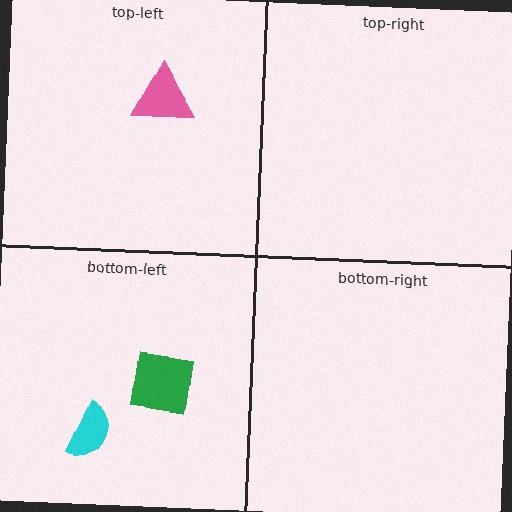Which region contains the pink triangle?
The top-left region.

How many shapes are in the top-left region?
1.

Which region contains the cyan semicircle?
The bottom-left region.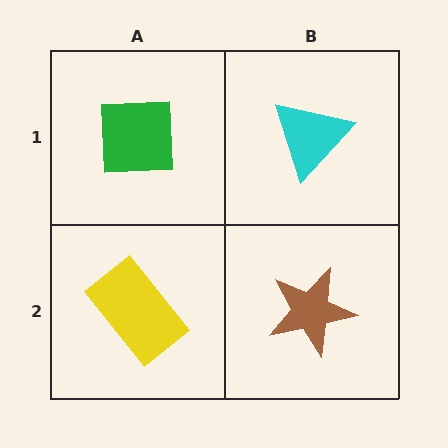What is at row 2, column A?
A yellow rectangle.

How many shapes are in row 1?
2 shapes.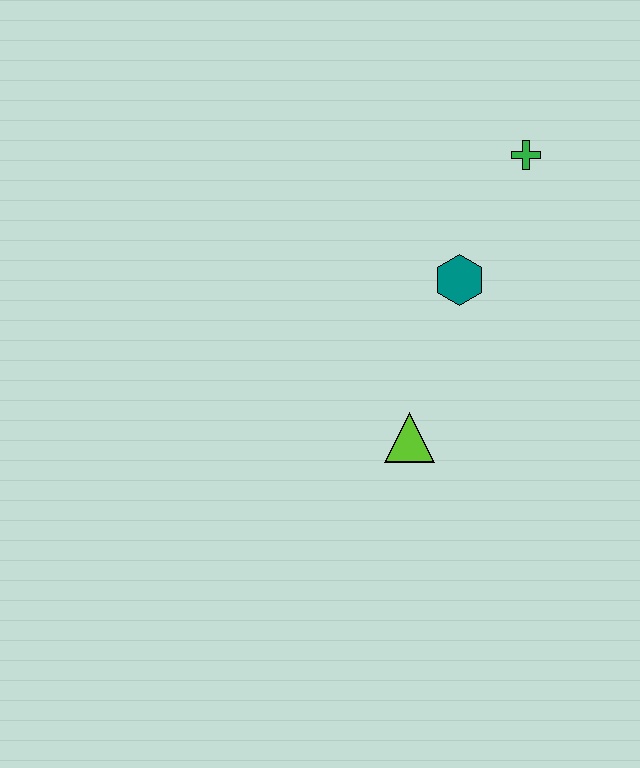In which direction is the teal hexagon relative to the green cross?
The teal hexagon is below the green cross.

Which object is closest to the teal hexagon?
The green cross is closest to the teal hexagon.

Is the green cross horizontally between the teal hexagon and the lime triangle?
No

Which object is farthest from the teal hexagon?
The lime triangle is farthest from the teal hexagon.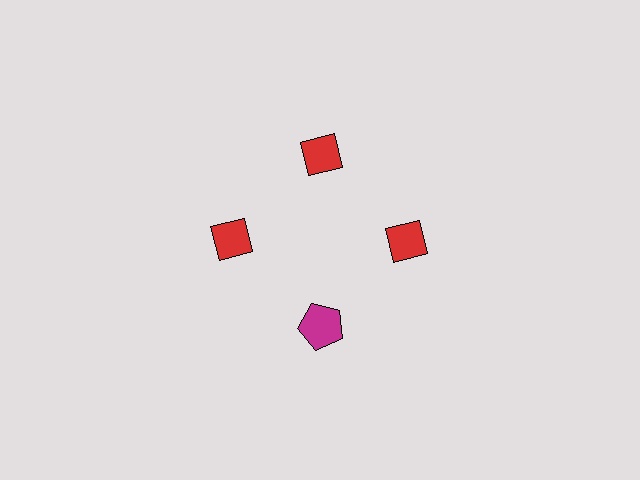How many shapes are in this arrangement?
There are 4 shapes arranged in a ring pattern.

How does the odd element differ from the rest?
It differs in both color (magenta instead of red) and shape (pentagon instead of diamond).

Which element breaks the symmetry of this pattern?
The magenta pentagon at roughly the 6 o'clock position breaks the symmetry. All other shapes are red diamonds.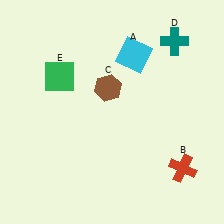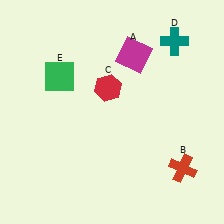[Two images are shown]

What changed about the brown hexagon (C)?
In Image 1, C is brown. In Image 2, it changed to red.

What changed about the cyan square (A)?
In Image 1, A is cyan. In Image 2, it changed to magenta.